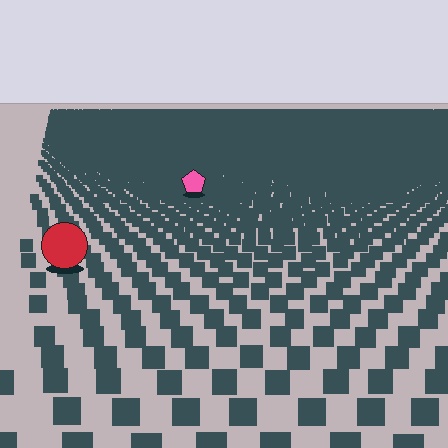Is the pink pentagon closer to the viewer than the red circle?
No. The red circle is closer — you can tell from the texture gradient: the ground texture is coarser near it.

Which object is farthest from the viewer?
The pink pentagon is farthest from the viewer. It appears smaller and the ground texture around it is denser.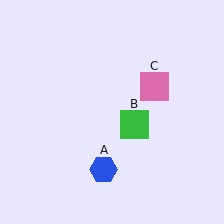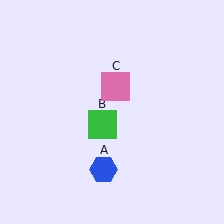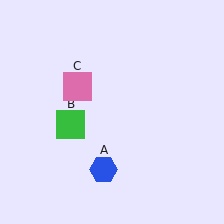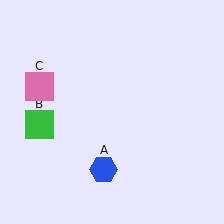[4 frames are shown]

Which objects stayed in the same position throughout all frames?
Blue hexagon (object A) remained stationary.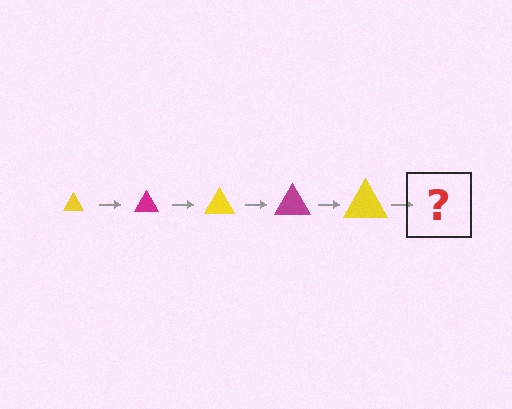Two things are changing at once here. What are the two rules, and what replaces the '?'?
The two rules are that the triangle grows larger each step and the color cycles through yellow and magenta. The '?' should be a magenta triangle, larger than the previous one.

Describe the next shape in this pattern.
It should be a magenta triangle, larger than the previous one.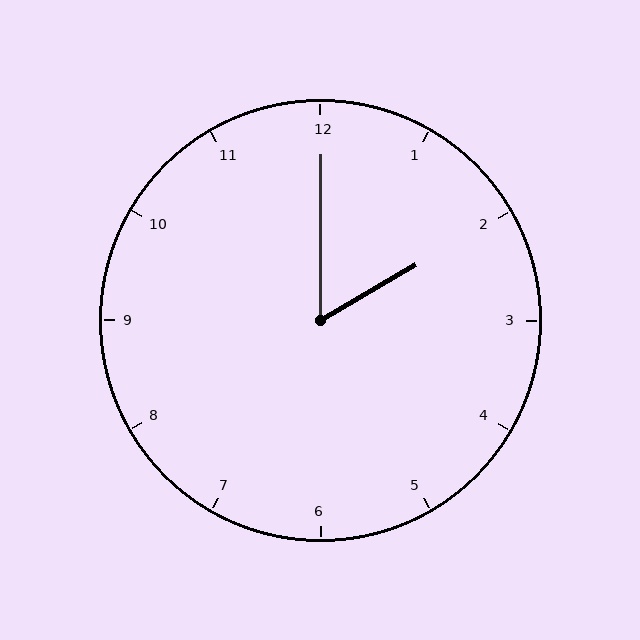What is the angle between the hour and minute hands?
Approximately 60 degrees.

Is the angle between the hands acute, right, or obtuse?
It is acute.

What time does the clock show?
2:00.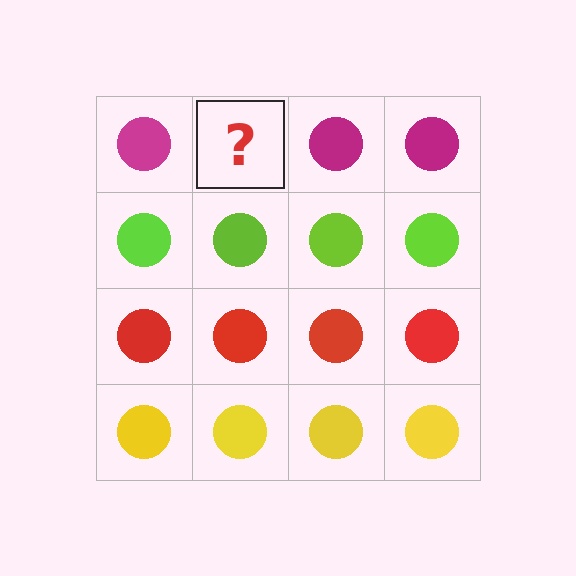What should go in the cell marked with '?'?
The missing cell should contain a magenta circle.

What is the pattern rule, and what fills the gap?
The rule is that each row has a consistent color. The gap should be filled with a magenta circle.